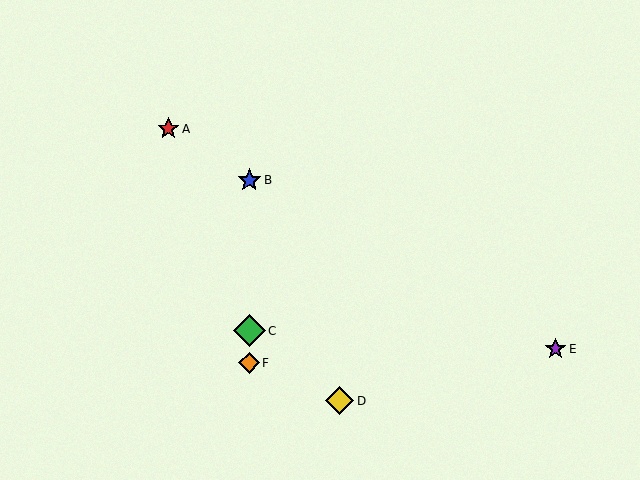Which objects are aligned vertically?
Objects B, C, F are aligned vertically.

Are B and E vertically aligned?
No, B is at x≈249 and E is at x≈555.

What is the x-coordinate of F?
Object F is at x≈249.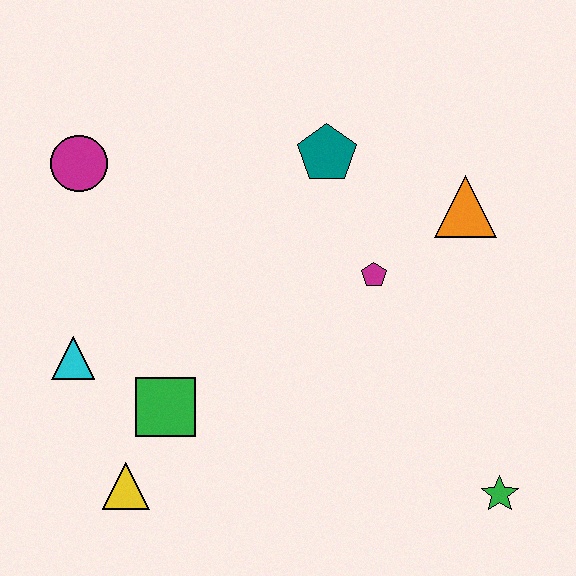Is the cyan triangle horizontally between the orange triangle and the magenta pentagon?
No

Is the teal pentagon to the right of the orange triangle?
No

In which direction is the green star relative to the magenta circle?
The green star is to the right of the magenta circle.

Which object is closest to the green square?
The yellow triangle is closest to the green square.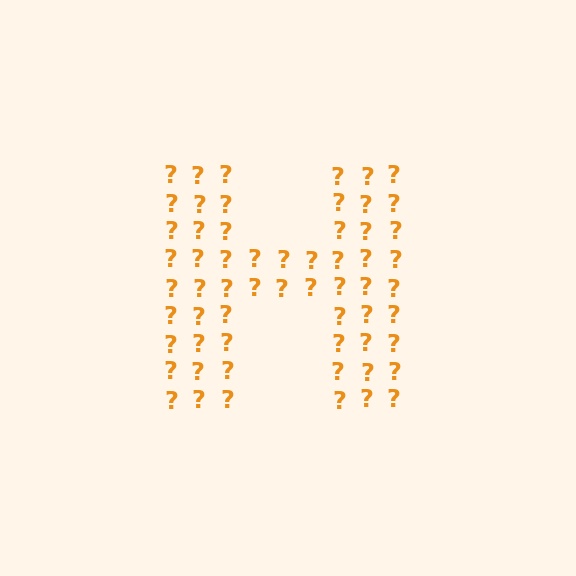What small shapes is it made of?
It is made of small question marks.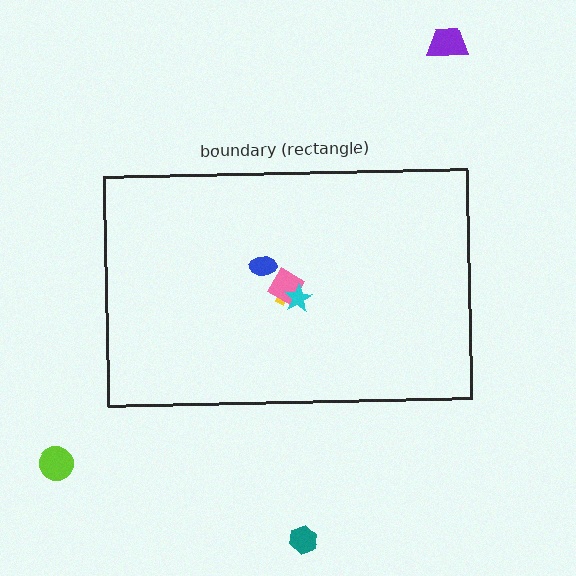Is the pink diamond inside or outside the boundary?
Inside.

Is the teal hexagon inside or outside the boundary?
Outside.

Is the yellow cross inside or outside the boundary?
Inside.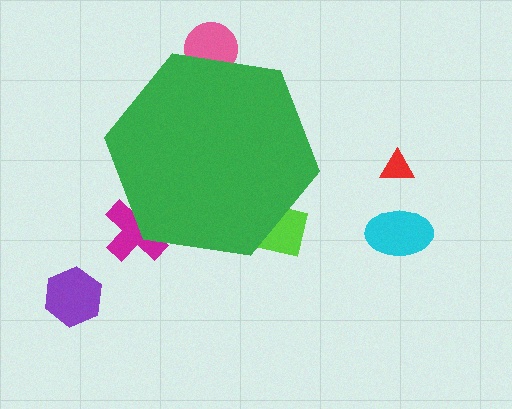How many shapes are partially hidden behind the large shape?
3 shapes are partially hidden.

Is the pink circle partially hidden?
Yes, the pink circle is partially hidden behind the green hexagon.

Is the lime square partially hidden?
Yes, the lime square is partially hidden behind the green hexagon.